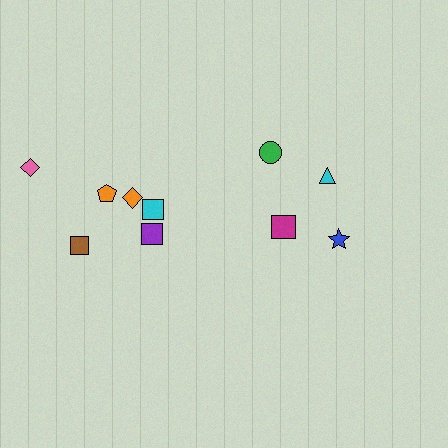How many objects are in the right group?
There are 4 objects.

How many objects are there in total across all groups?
There are 10 objects.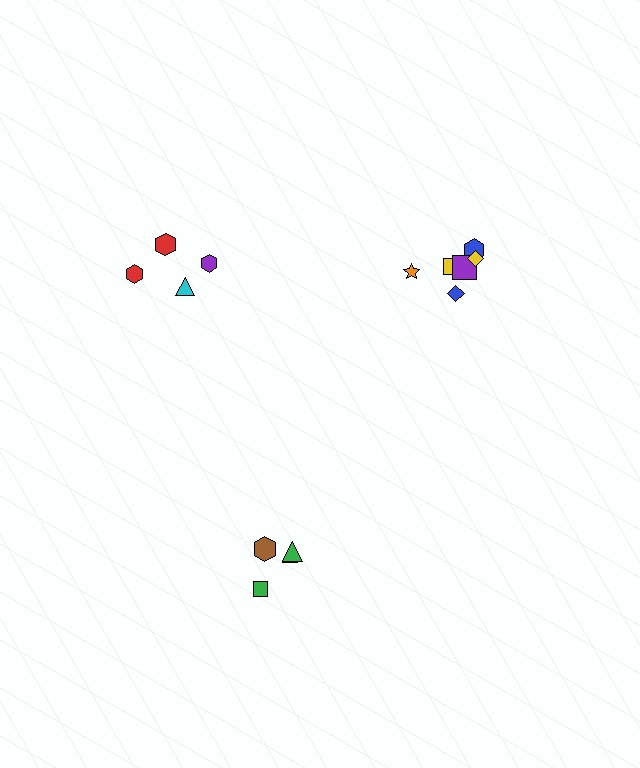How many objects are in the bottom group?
There are 4 objects.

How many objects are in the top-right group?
There are 6 objects.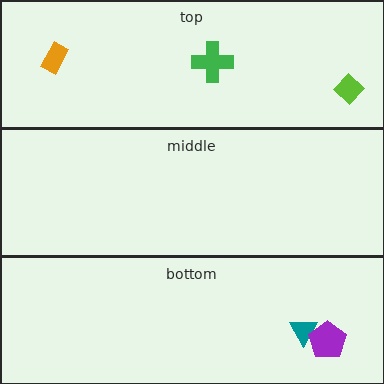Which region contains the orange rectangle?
The top region.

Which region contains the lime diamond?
The top region.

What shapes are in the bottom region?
The teal triangle, the purple pentagon.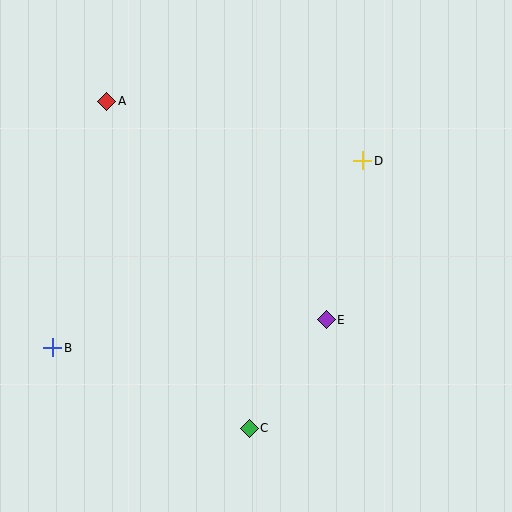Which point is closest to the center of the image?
Point E at (326, 320) is closest to the center.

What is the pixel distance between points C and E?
The distance between C and E is 133 pixels.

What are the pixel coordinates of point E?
Point E is at (326, 320).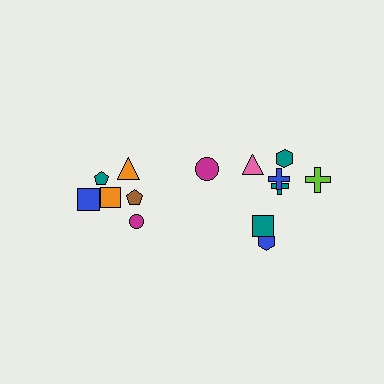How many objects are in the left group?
There are 6 objects.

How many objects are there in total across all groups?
There are 14 objects.